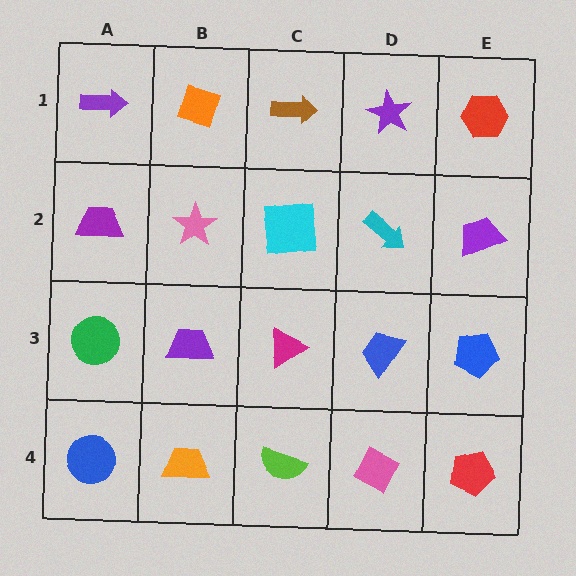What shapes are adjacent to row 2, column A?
A purple arrow (row 1, column A), a green circle (row 3, column A), a pink star (row 2, column B).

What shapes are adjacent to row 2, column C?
A brown arrow (row 1, column C), a magenta triangle (row 3, column C), a pink star (row 2, column B), a cyan arrow (row 2, column D).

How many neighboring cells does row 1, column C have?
3.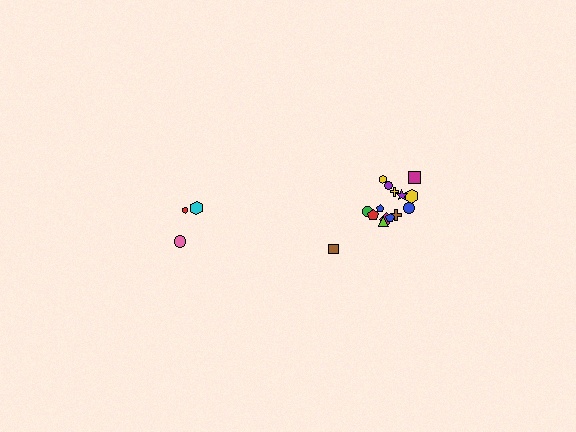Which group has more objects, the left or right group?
The right group.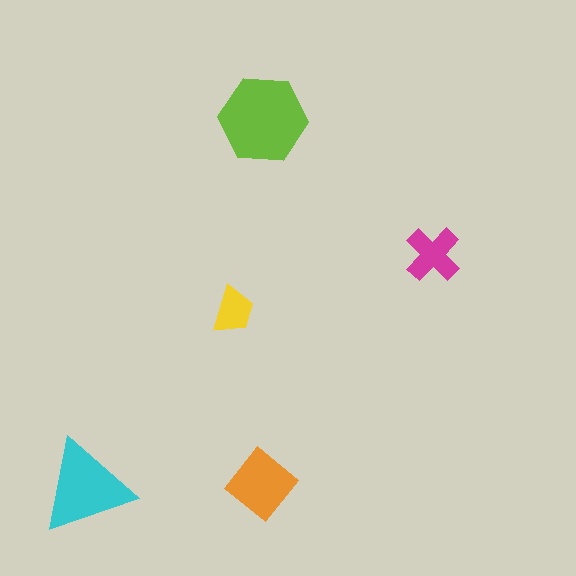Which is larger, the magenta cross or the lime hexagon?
The lime hexagon.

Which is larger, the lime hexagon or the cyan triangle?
The lime hexagon.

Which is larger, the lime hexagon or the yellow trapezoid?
The lime hexagon.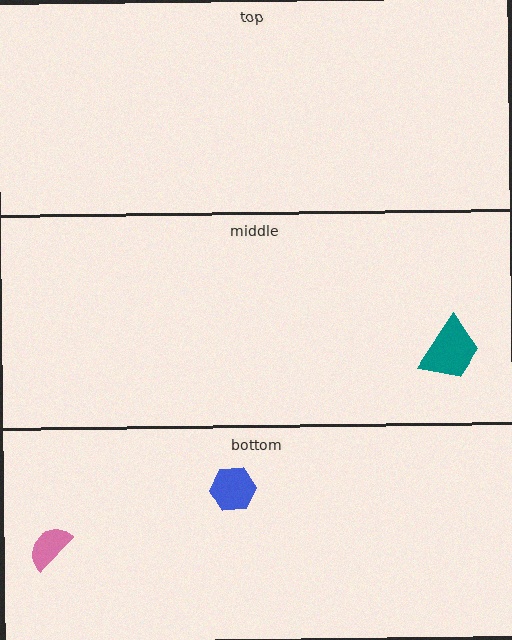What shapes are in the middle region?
The teal trapezoid.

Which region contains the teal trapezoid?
The middle region.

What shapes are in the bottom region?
The blue hexagon, the pink semicircle.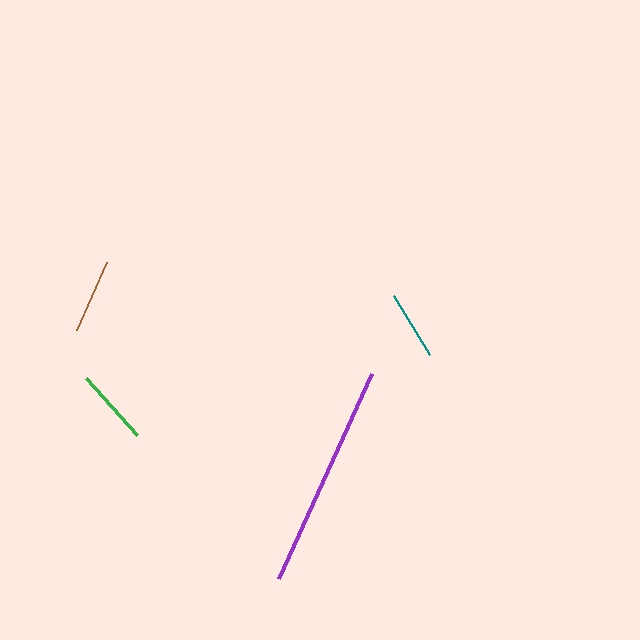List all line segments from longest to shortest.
From longest to shortest: purple, green, brown, teal.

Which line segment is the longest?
The purple line is the longest at approximately 225 pixels.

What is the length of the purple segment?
The purple segment is approximately 225 pixels long.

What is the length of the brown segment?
The brown segment is approximately 75 pixels long.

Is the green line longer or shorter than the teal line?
The green line is longer than the teal line.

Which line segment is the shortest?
The teal line is the shortest at approximately 69 pixels.